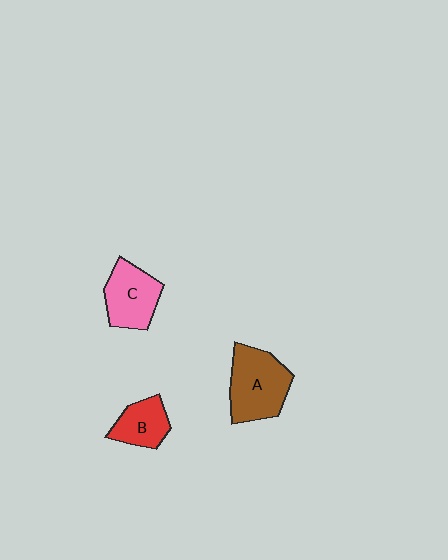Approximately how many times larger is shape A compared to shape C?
Approximately 1.3 times.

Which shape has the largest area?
Shape A (brown).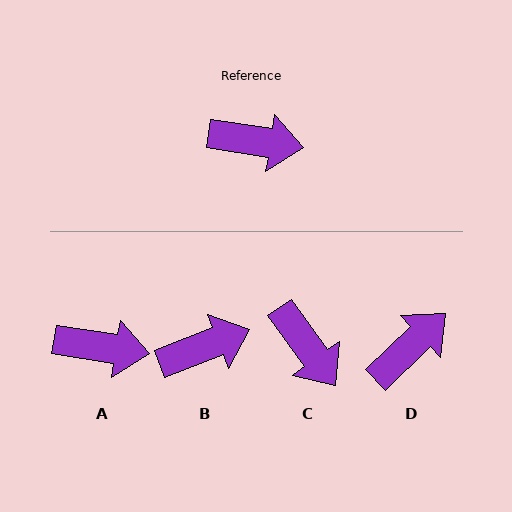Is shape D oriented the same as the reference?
No, it is off by about 53 degrees.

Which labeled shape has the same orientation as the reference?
A.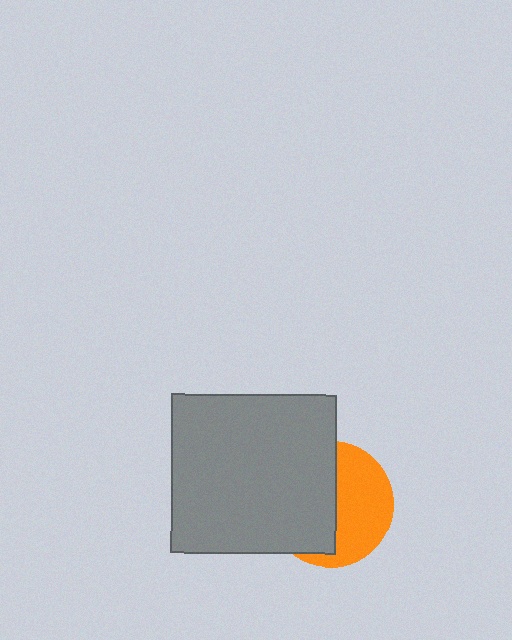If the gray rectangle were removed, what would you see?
You would see the complete orange circle.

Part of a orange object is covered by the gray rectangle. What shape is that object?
It is a circle.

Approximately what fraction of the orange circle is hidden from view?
Roughly 52% of the orange circle is hidden behind the gray rectangle.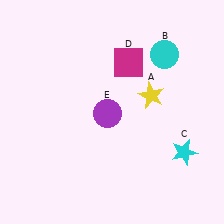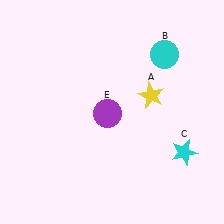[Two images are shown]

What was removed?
The magenta square (D) was removed in Image 2.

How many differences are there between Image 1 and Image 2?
There is 1 difference between the two images.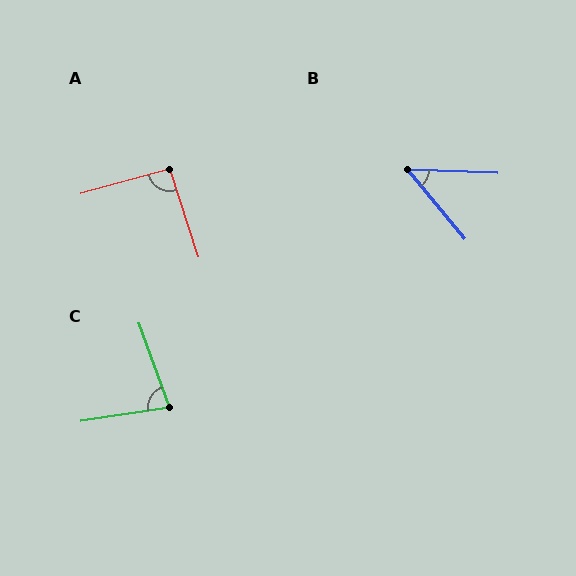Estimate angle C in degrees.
Approximately 79 degrees.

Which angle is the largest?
A, at approximately 93 degrees.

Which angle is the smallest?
B, at approximately 48 degrees.